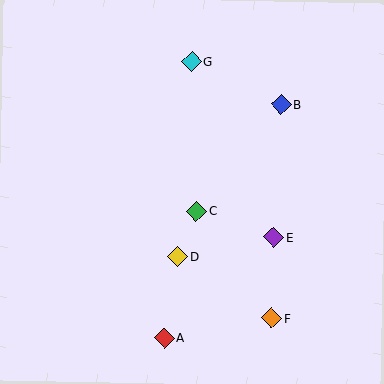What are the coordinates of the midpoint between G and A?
The midpoint between G and A is at (178, 200).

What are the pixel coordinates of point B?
Point B is at (281, 104).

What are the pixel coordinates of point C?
Point C is at (196, 211).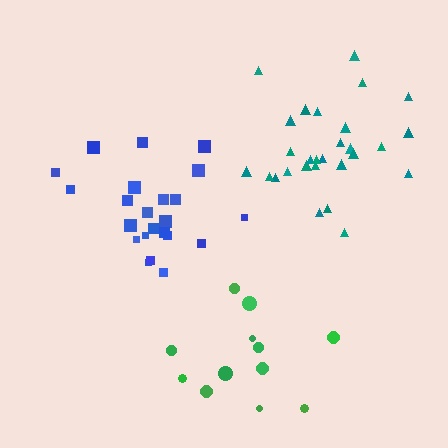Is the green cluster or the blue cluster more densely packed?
Blue.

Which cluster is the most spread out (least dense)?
Green.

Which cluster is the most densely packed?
Teal.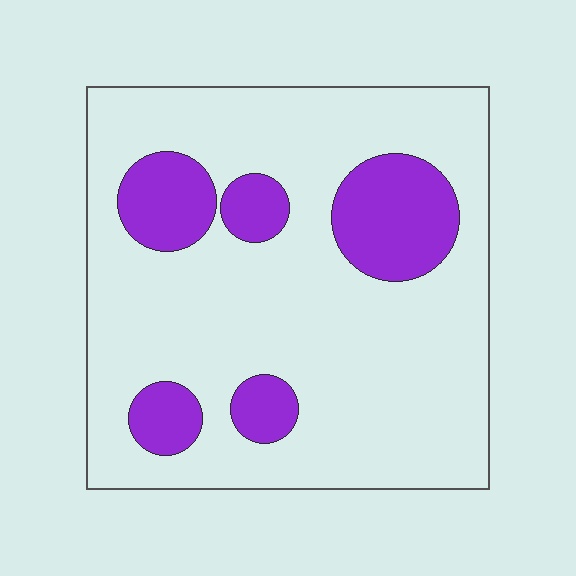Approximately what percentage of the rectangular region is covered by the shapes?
Approximately 20%.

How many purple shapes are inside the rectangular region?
5.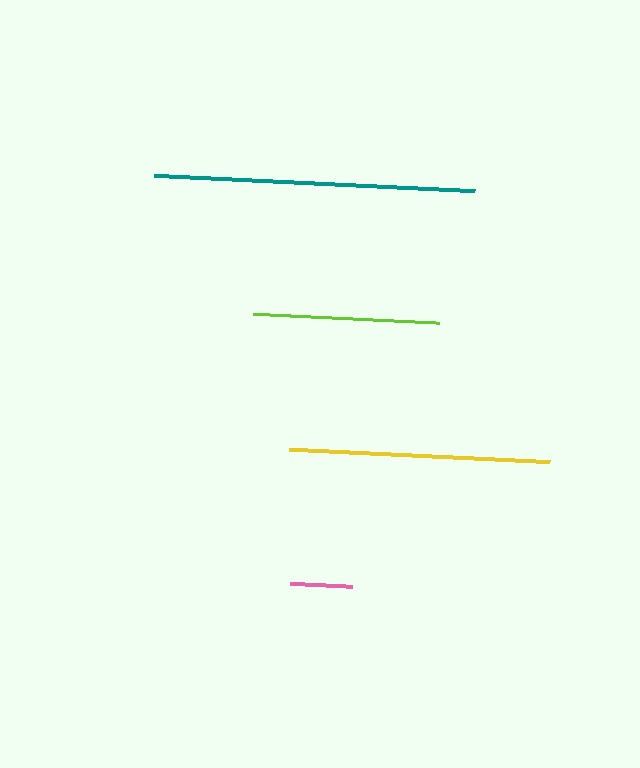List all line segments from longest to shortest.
From longest to shortest: teal, yellow, lime, pink.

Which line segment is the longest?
The teal line is the longest at approximately 321 pixels.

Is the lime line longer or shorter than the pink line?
The lime line is longer than the pink line.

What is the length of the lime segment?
The lime segment is approximately 186 pixels long.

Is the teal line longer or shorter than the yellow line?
The teal line is longer than the yellow line.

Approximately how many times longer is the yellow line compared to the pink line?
The yellow line is approximately 4.2 times the length of the pink line.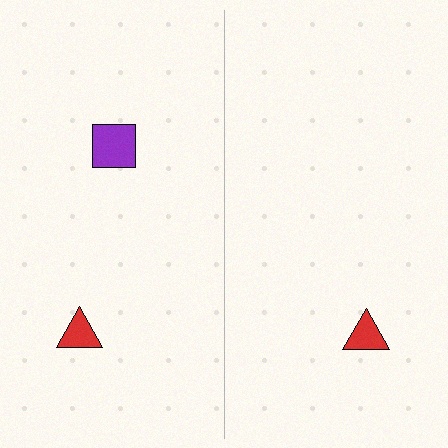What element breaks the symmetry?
A purple square is missing from the right side.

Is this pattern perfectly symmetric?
No, the pattern is not perfectly symmetric. A purple square is missing from the right side.